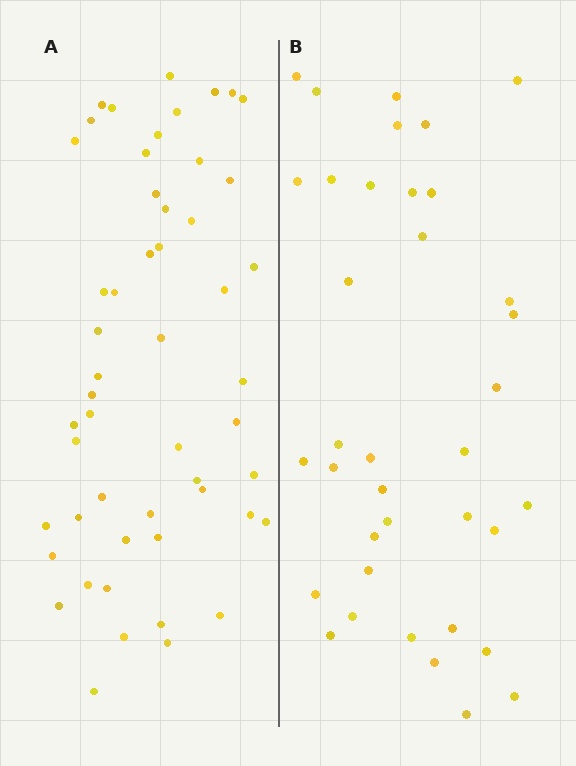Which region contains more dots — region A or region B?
Region A (the left region) has more dots.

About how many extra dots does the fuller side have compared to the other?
Region A has approximately 15 more dots than region B.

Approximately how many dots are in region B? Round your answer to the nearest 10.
About 40 dots. (The exact count is 37, which rounds to 40.)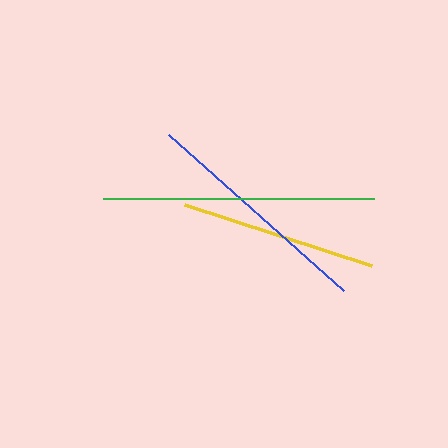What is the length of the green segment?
The green segment is approximately 271 pixels long.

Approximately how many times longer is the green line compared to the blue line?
The green line is approximately 1.2 times the length of the blue line.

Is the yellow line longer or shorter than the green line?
The green line is longer than the yellow line.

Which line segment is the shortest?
The yellow line is the shortest at approximately 196 pixels.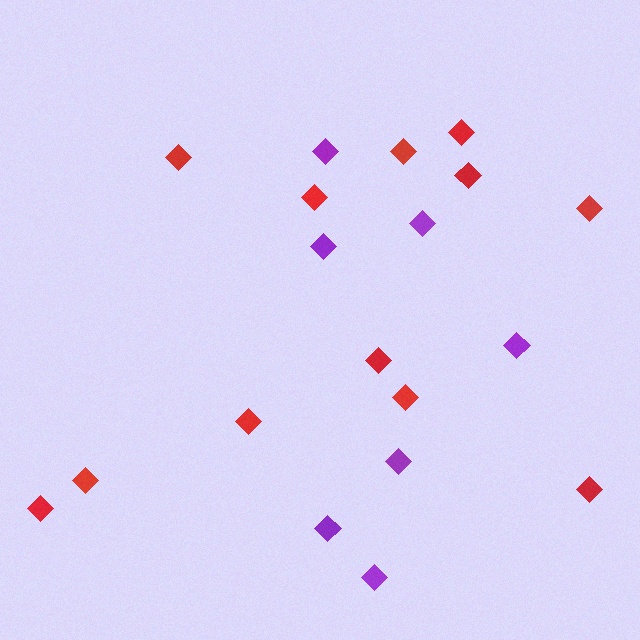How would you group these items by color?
There are 2 groups: one group of red diamonds (12) and one group of purple diamonds (7).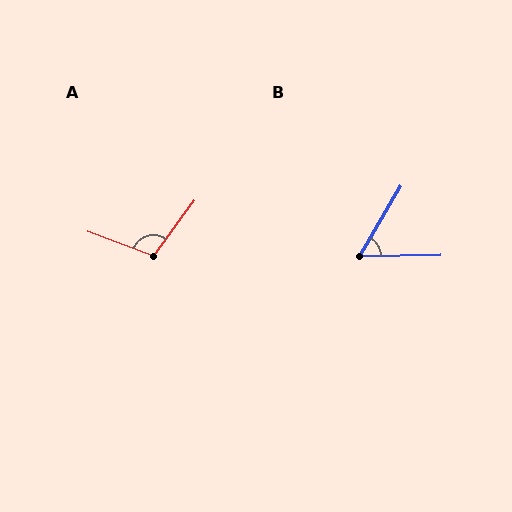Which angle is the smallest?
B, at approximately 58 degrees.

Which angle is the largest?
A, at approximately 105 degrees.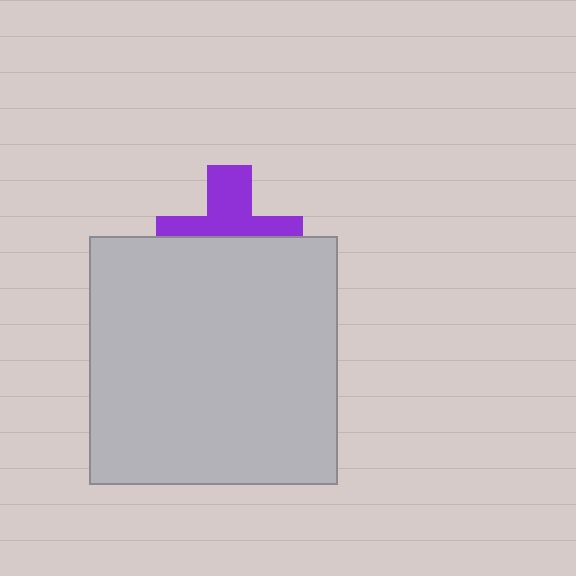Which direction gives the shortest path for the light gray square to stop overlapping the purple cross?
Moving down gives the shortest separation.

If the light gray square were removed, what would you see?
You would see the complete purple cross.